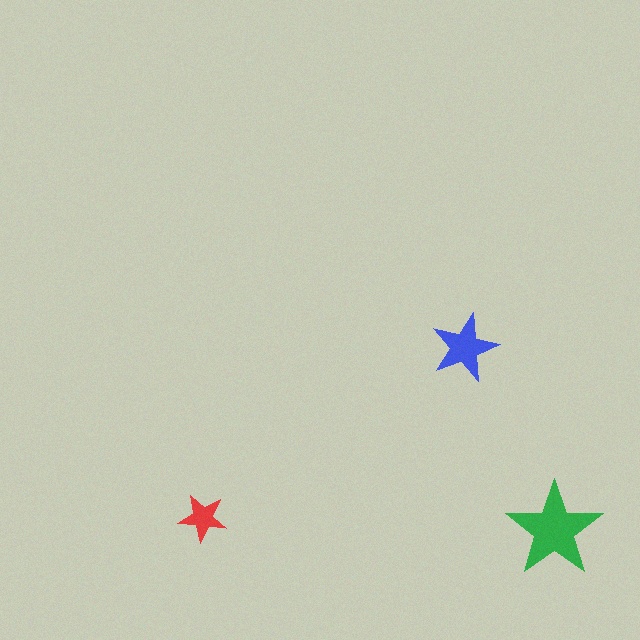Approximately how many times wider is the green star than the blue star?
About 1.5 times wider.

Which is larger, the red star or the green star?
The green one.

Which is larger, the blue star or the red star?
The blue one.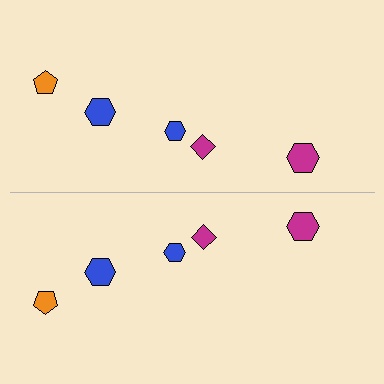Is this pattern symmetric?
Yes, this pattern has bilateral (reflection) symmetry.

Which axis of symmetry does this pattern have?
The pattern has a horizontal axis of symmetry running through the center of the image.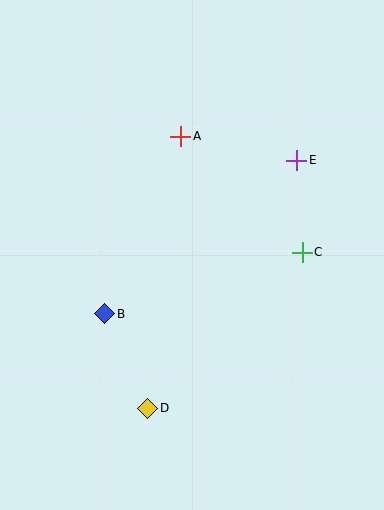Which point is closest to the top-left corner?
Point A is closest to the top-left corner.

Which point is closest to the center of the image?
Point B at (105, 314) is closest to the center.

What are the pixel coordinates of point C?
Point C is at (302, 252).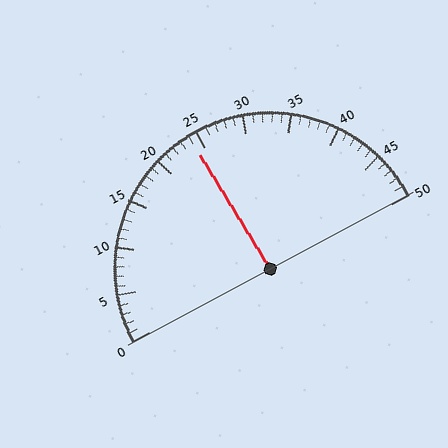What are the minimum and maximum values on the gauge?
The gauge ranges from 0 to 50.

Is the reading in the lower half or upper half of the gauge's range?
The reading is in the lower half of the range (0 to 50).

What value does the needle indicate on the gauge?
The needle indicates approximately 24.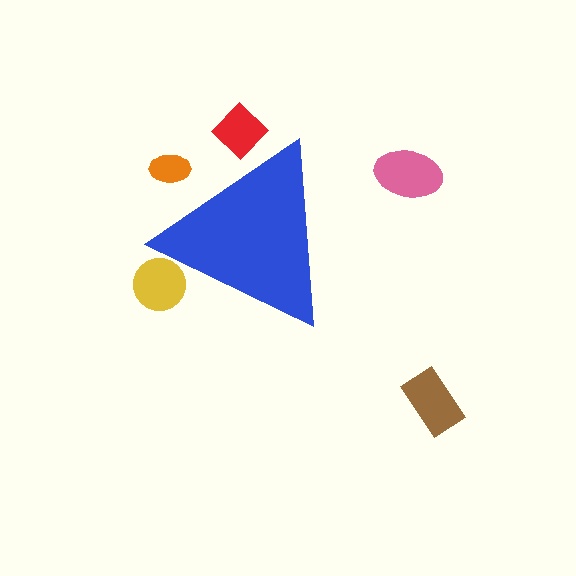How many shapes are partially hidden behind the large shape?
3 shapes are partially hidden.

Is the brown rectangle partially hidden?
No, the brown rectangle is fully visible.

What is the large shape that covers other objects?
A blue triangle.